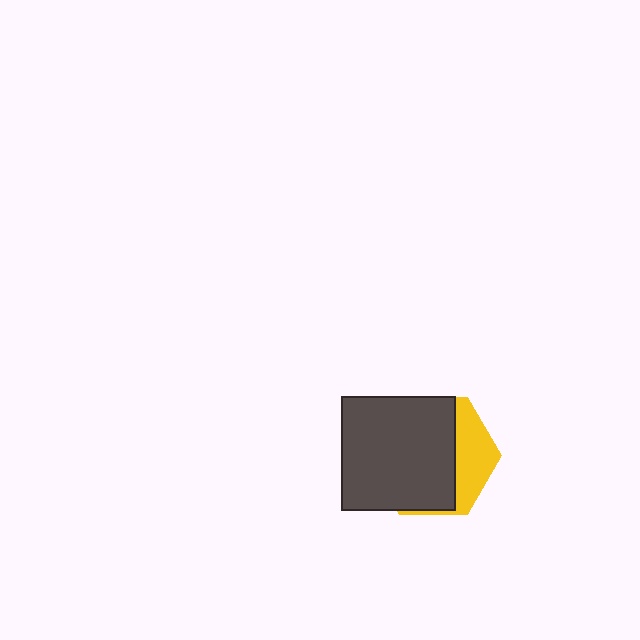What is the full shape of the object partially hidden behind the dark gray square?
The partially hidden object is a yellow hexagon.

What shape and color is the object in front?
The object in front is a dark gray square.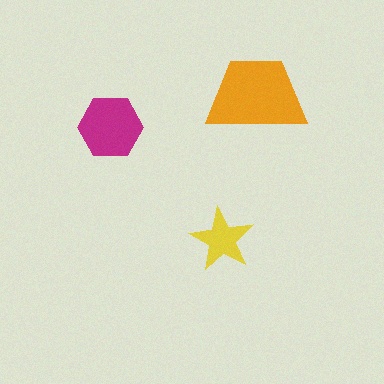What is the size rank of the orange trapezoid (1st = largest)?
1st.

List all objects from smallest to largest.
The yellow star, the magenta hexagon, the orange trapezoid.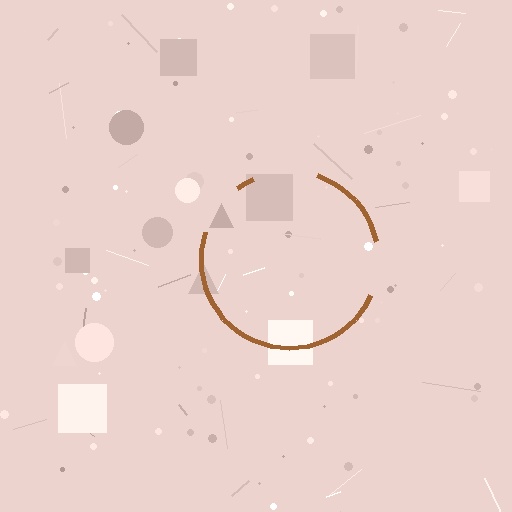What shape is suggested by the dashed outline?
The dashed outline suggests a circle.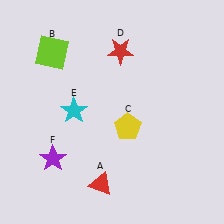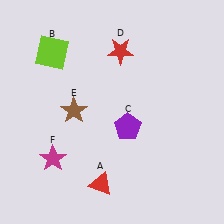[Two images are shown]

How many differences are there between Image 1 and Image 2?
There are 3 differences between the two images.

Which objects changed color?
C changed from yellow to purple. E changed from cyan to brown. F changed from purple to magenta.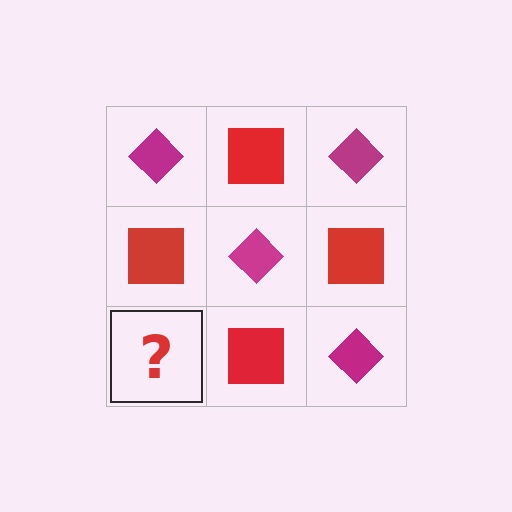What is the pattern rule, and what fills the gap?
The rule is that it alternates magenta diamond and red square in a checkerboard pattern. The gap should be filled with a magenta diamond.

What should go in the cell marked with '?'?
The missing cell should contain a magenta diamond.